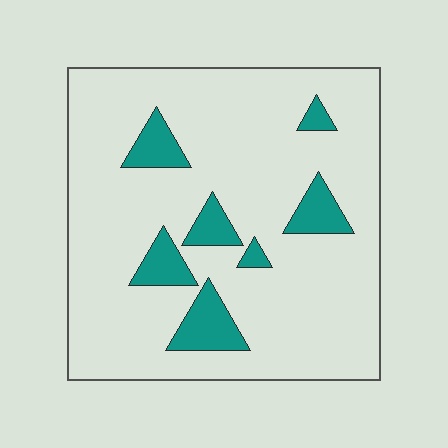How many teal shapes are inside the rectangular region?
7.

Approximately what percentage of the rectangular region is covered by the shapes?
Approximately 15%.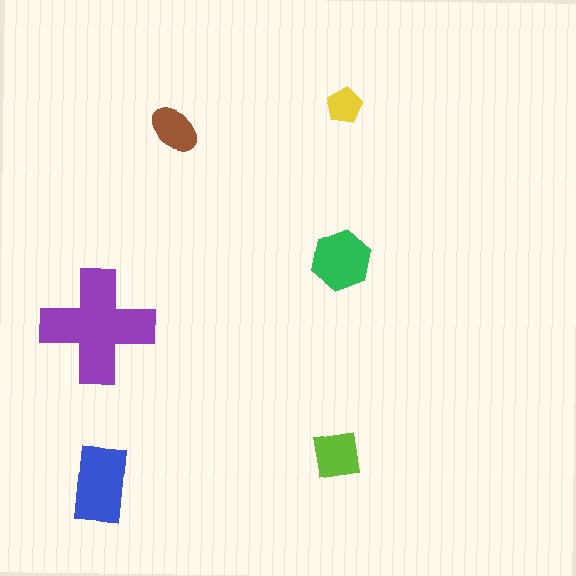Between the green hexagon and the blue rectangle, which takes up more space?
The blue rectangle.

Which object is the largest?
The purple cross.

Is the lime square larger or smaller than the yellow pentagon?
Larger.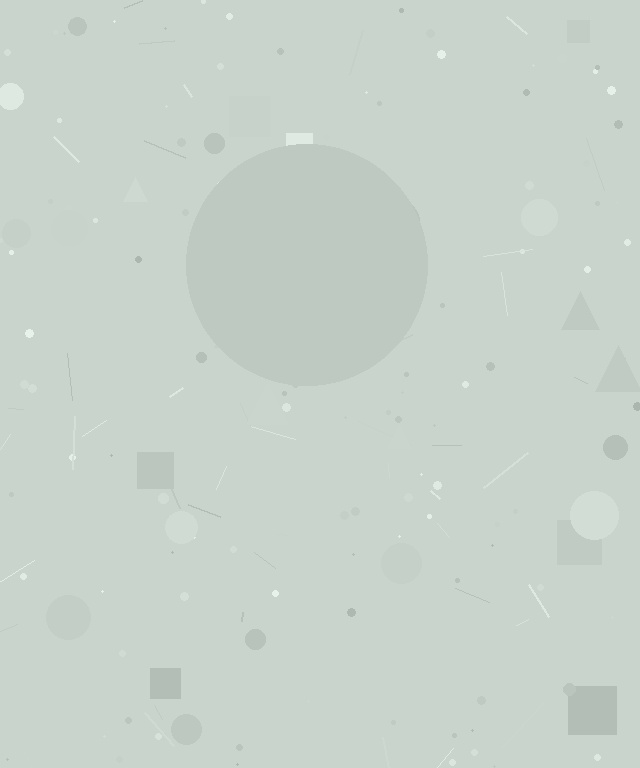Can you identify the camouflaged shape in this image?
The camouflaged shape is a circle.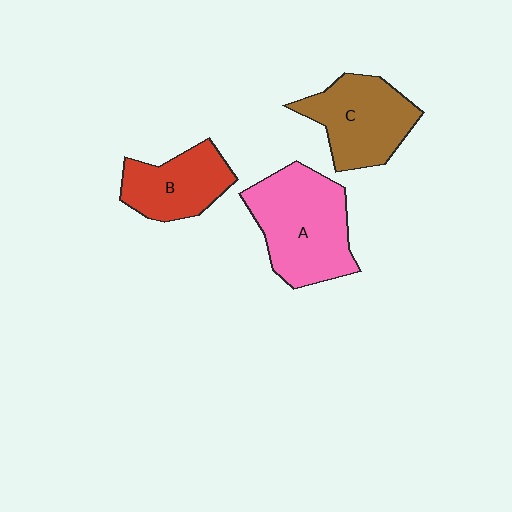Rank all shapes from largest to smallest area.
From largest to smallest: A (pink), C (brown), B (red).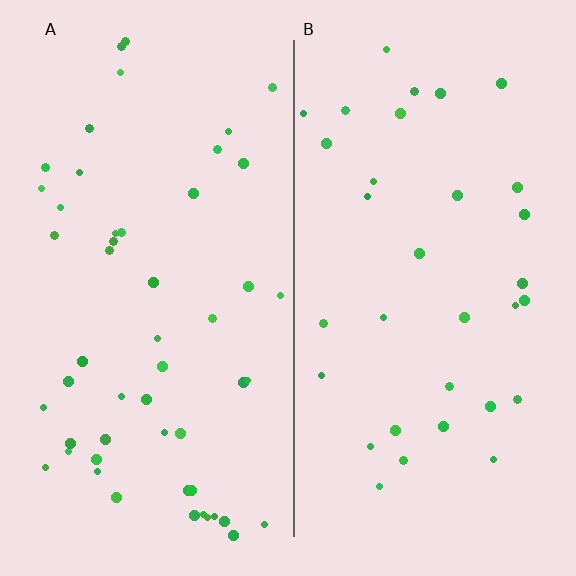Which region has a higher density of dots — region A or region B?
A (the left).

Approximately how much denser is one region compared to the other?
Approximately 1.6× — region A over region B.